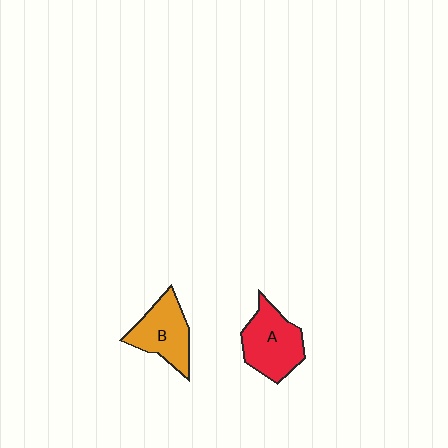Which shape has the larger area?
Shape A (red).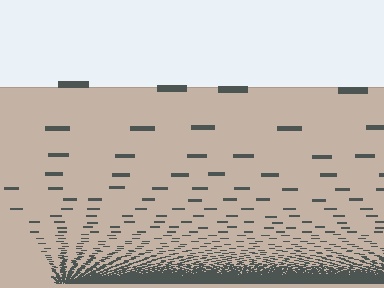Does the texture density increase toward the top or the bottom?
Density increases toward the bottom.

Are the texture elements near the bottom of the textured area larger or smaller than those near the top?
Smaller. The gradient is inverted — elements near the bottom are smaller and denser.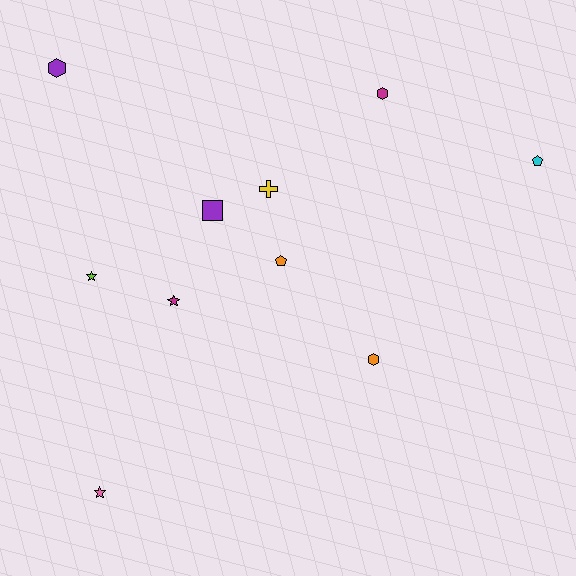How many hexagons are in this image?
There are 3 hexagons.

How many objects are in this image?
There are 10 objects.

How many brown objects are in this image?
There are no brown objects.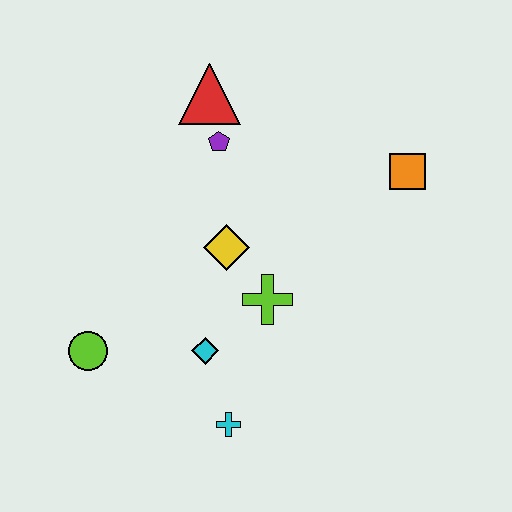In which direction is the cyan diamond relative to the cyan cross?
The cyan diamond is above the cyan cross.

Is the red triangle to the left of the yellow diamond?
Yes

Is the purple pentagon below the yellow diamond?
No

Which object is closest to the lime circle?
The cyan diamond is closest to the lime circle.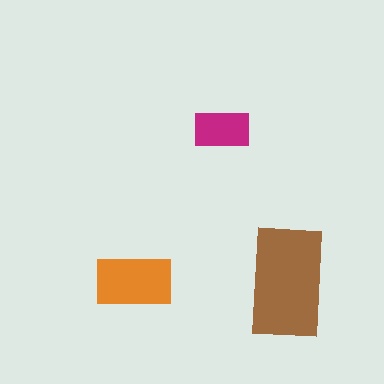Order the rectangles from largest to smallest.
the brown one, the orange one, the magenta one.